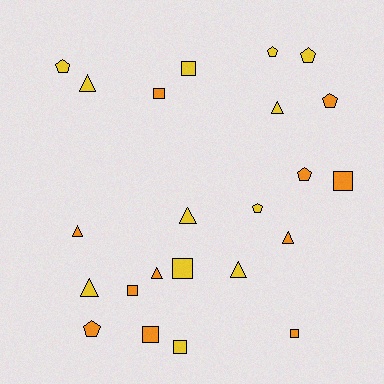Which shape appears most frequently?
Square, with 8 objects.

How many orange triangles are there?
There are 3 orange triangles.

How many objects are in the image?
There are 23 objects.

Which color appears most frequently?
Yellow, with 12 objects.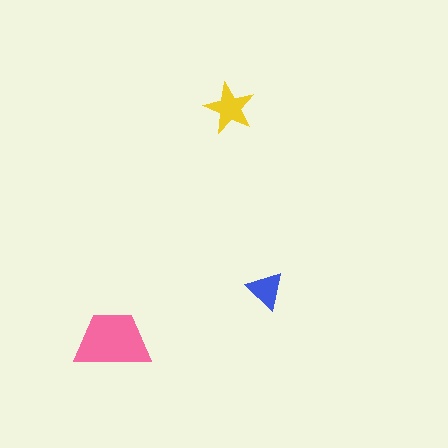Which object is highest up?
The yellow star is topmost.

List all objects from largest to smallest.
The pink trapezoid, the yellow star, the blue triangle.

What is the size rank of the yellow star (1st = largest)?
2nd.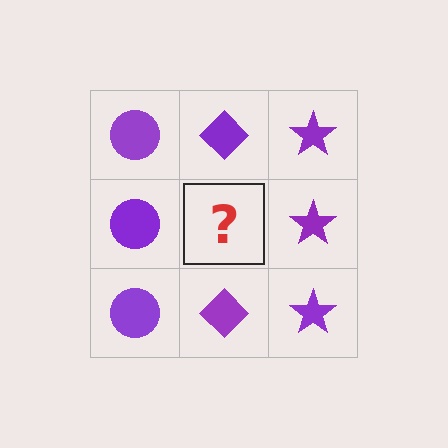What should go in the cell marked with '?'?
The missing cell should contain a purple diamond.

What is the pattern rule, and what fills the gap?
The rule is that each column has a consistent shape. The gap should be filled with a purple diamond.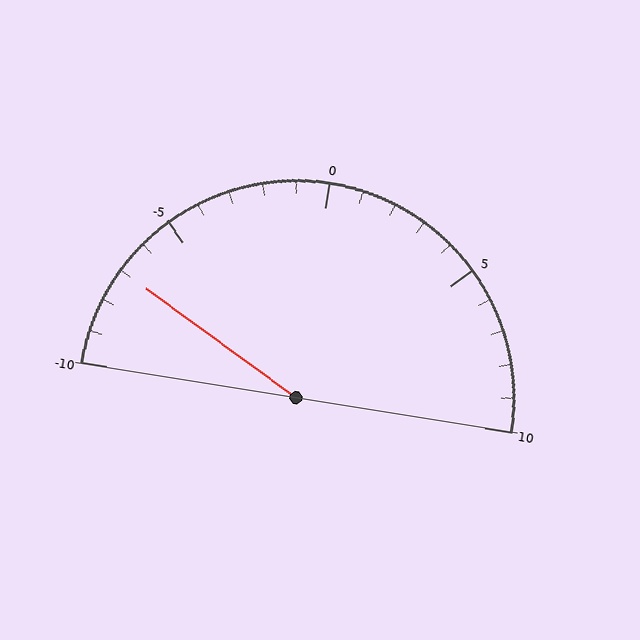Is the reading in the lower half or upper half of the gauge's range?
The reading is in the lower half of the range (-10 to 10).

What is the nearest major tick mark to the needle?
The nearest major tick mark is -5.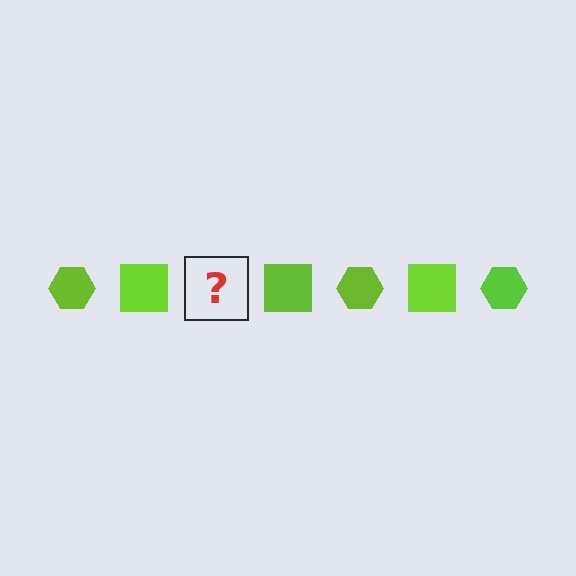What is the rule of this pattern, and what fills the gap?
The rule is that the pattern cycles through hexagon, square shapes in lime. The gap should be filled with a lime hexagon.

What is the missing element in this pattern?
The missing element is a lime hexagon.